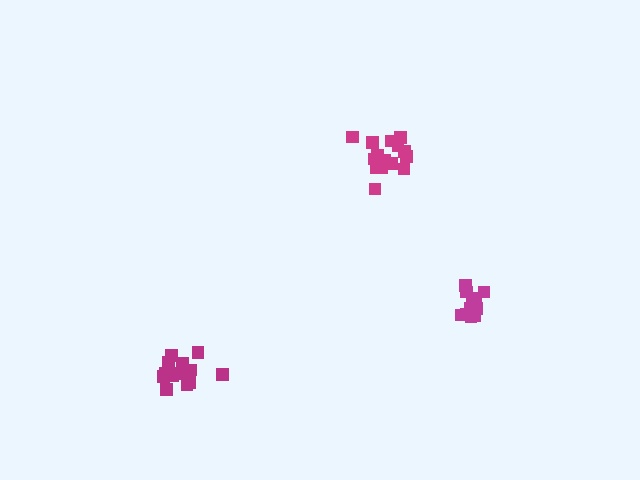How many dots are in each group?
Group 1: 15 dots, Group 2: 12 dots, Group 3: 16 dots (43 total).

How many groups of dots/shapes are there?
There are 3 groups.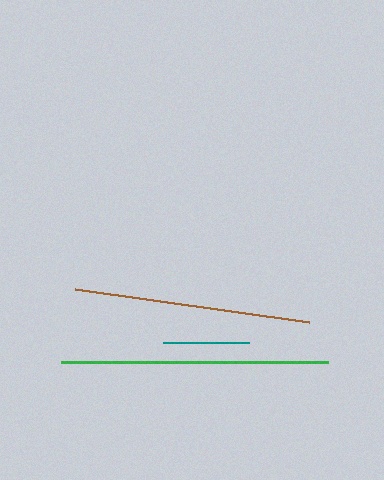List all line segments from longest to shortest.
From longest to shortest: green, brown, teal.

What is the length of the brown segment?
The brown segment is approximately 236 pixels long.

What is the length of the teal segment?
The teal segment is approximately 86 pixels long.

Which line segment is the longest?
The green line is the longest at approximately 268 pixels.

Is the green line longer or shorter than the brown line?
The green line is longer than the brown line.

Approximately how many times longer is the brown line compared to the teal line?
The brown line is approximately 2.7 times the length of the teal line.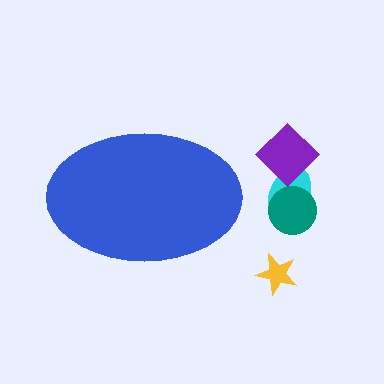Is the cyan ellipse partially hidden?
No, the cyan ellipse is fully visible.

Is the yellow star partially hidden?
No, the yellow star is fully visible.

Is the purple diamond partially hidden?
No, the purple diamond is fully visible.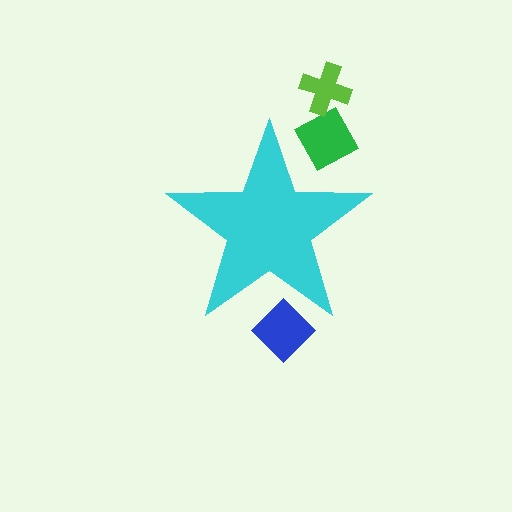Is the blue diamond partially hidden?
Yes, the blue diamond is partially hidden behind the cyan star.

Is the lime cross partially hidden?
No, the lime cross is fully visible.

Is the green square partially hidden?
Yes, the green square is partially hidden behind the cyan star.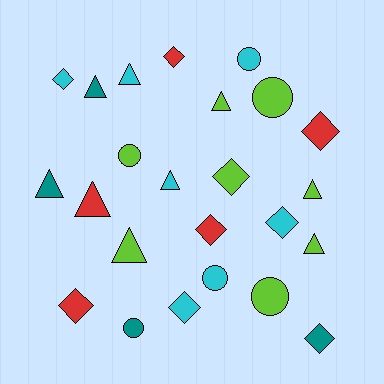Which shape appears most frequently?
Triangle, with 9 objects.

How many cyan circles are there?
There are 2 cyan circles.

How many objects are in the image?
There are 24 objects.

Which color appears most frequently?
Lime, with 8 objects.